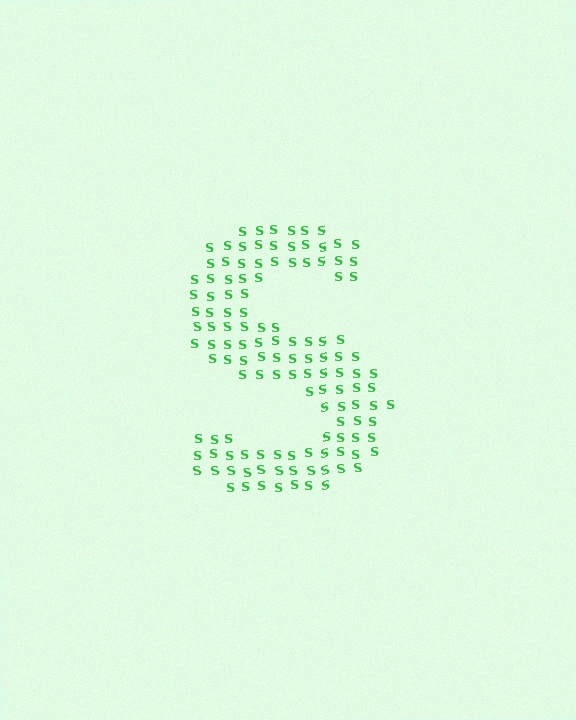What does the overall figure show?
The overall figure shows the letter S.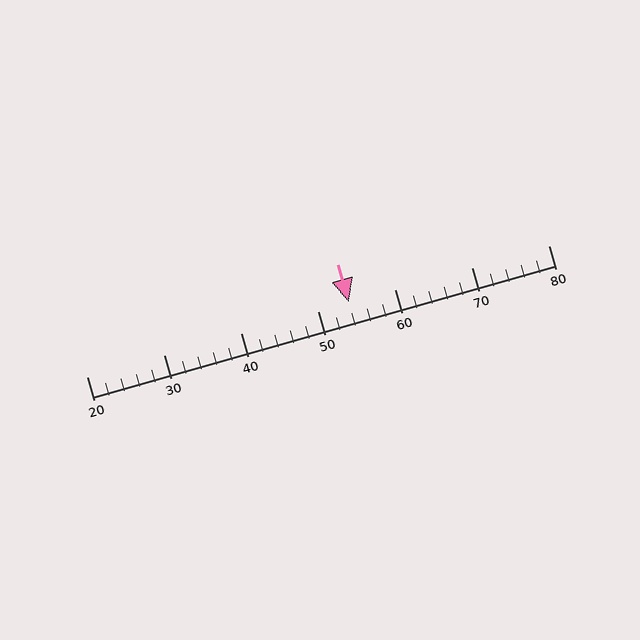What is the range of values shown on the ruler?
The ruler shows values from 20 to 80.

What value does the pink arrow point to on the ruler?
The pink arrow points to approximately 54.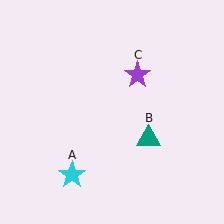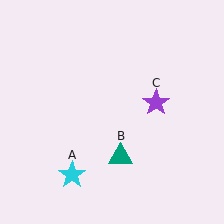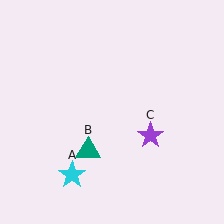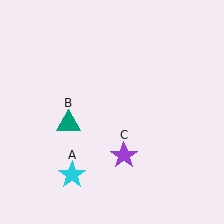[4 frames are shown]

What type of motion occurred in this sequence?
The teal triangle (object B), purple star (object C) rotated clockwise around the center of the scene.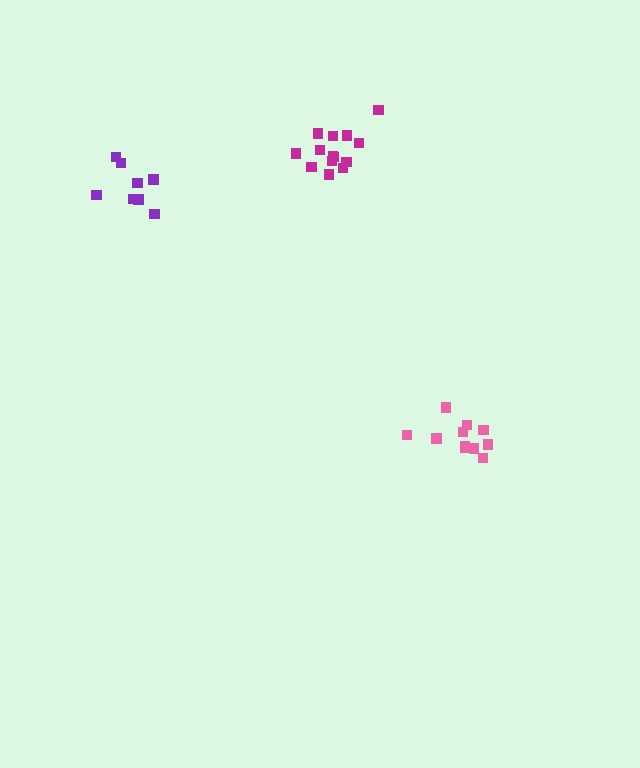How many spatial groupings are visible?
There are 3 spatial groupings.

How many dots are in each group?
Group 1: 11 dots, Group 2: 14 dots, Group 3: 8 dots (33 total).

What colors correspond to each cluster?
The clusters are colored: pink, magenta, purple.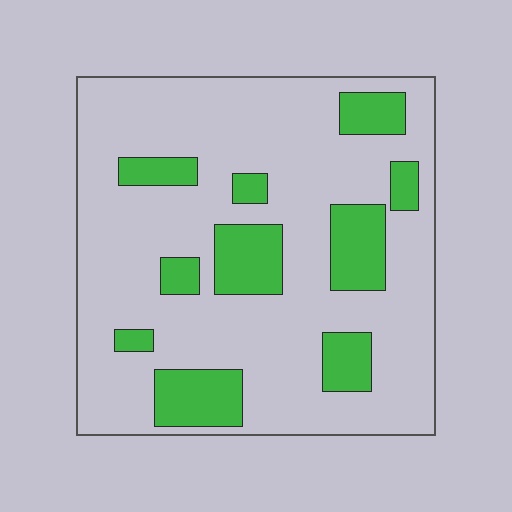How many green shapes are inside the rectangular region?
10.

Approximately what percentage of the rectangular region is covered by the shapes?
Approximately 20%.